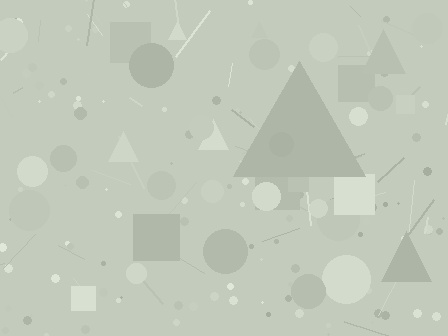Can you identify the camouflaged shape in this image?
The camouflaged shape is a triangle.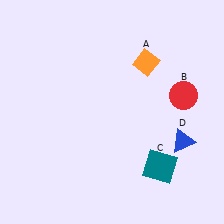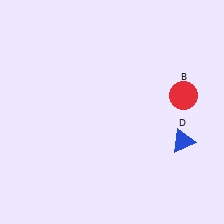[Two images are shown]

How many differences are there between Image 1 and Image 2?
There are 2 differences between the two images.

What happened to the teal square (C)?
The teal square (C) was removed in Image 2. It was in the bottom-right area of Image 1.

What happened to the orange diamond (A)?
The orange diamond (A) was removed in Image 2. It was in the top-right area of Image 1.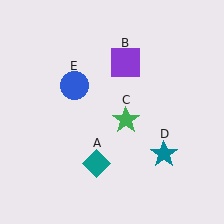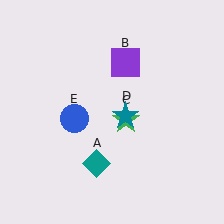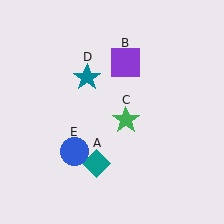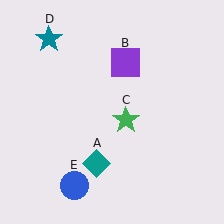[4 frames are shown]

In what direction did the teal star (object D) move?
The teal star (object D) moved up and to the left.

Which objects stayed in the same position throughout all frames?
Teal diamond (object A) and purple square (object B) and green star (object C) remained stationary.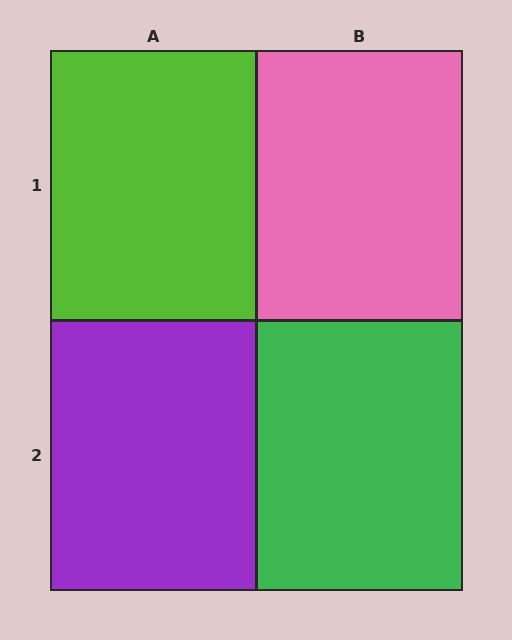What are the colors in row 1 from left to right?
Lime, pink.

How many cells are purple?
1 cell is purple.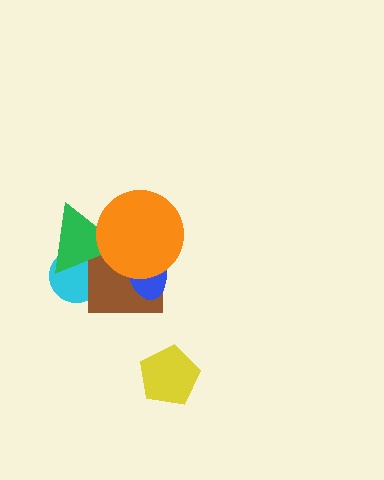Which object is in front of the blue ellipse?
The orange circle is in front of the blue ellipse.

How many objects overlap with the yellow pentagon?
0 objects overlap with the yellow pentagon.